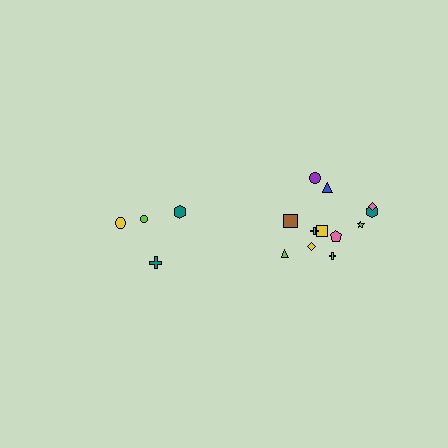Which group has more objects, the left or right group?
The right group.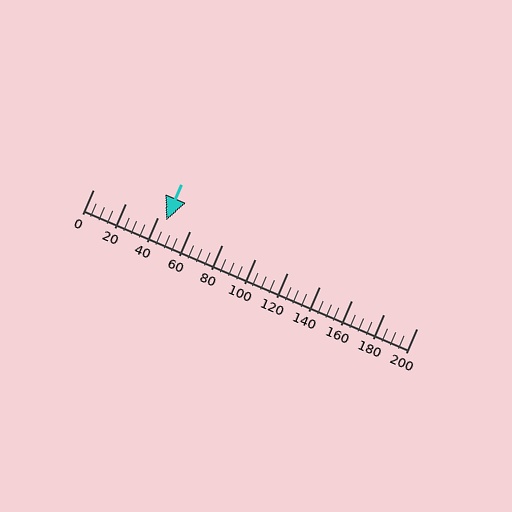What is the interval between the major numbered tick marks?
The major tick marks are spaced 20 units apart.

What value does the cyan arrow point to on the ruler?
The cyan arrow points to approximately 45.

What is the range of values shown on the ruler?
The ruler shows values from 0 to 200.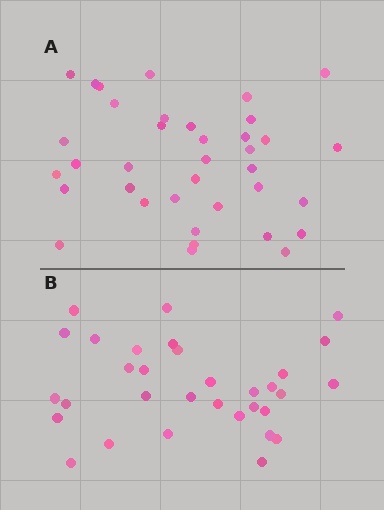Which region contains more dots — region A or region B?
Region A (the top region) has more dots.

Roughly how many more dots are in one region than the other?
Region A has about 5 more dots than region B.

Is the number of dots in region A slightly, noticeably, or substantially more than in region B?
Region A has only slightly more — the two regions are fairly close. The ratio is roughly 1.2 to 1.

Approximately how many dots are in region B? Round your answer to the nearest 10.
About 30 dots. (The exact count is 32, which rounds to 30.)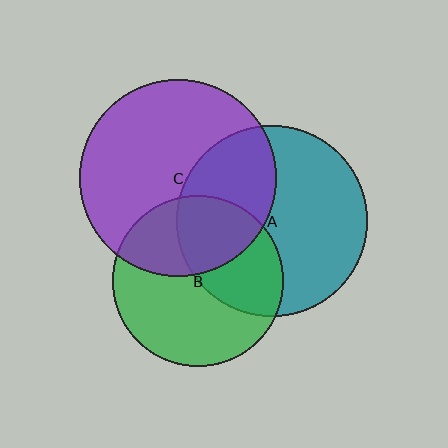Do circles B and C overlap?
Yes.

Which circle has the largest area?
Circle C (purple).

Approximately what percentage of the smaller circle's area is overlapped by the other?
Approximately 35%.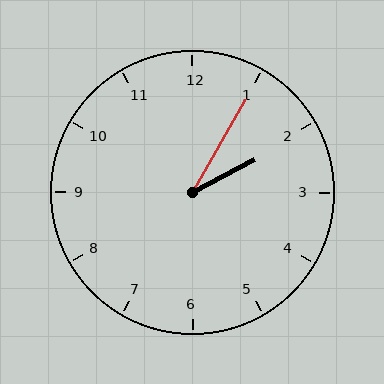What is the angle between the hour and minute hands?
Approximately 32 degrees.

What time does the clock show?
2:05.